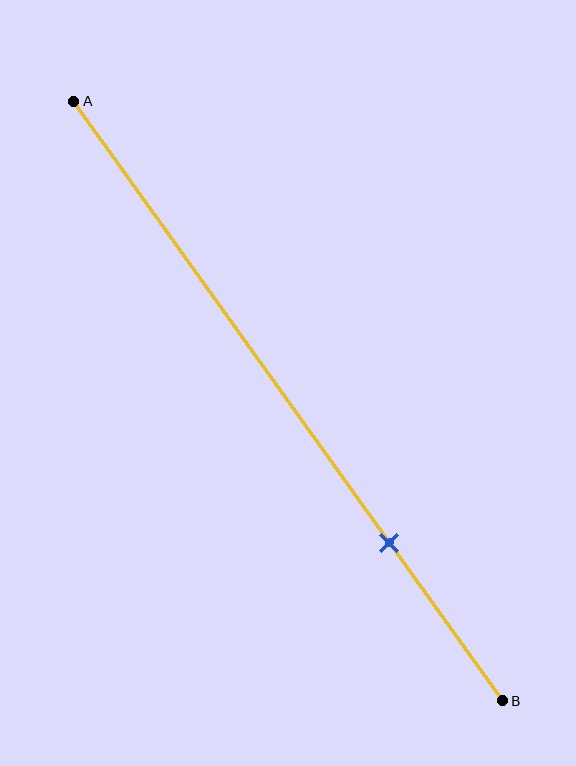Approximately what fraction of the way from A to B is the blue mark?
The blue mark is approximately 75% of the way from A to B.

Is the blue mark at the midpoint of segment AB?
No, the mark is at about 75% from A, not at the 50% midpoint.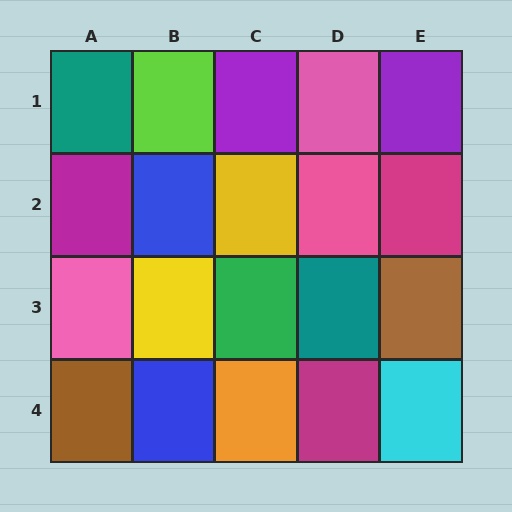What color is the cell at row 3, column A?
Pink.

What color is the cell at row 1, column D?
Pink.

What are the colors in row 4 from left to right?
Brown, blue, orange, magenta, cyan.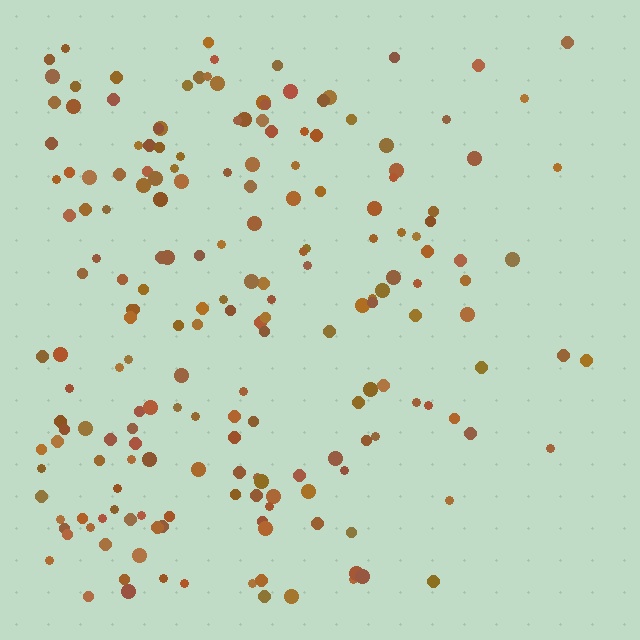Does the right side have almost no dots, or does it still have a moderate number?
Still a moderate number, just noticeably fewer than the left.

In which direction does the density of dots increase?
From right to left, with the left side densest.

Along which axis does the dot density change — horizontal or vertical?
Horizontal.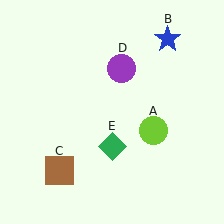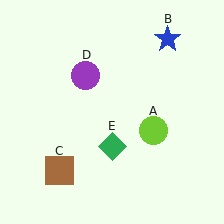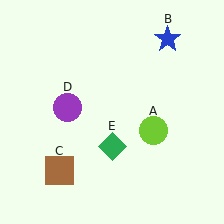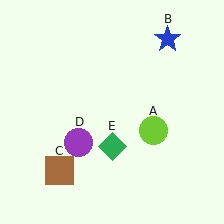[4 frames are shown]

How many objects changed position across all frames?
1 object changed position: purple circle (object D).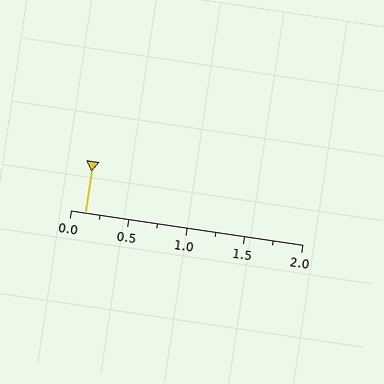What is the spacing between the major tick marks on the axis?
The major ticks are spaced 0.5 apart.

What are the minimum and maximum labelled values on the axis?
The axis runs from 0.0 to 2.0.